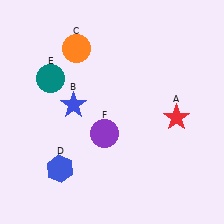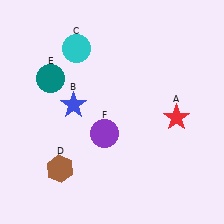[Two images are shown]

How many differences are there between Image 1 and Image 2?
There are 2 differences between the two images.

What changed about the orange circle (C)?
In Image 1, C is orange. In Image 2, it changed to cyan.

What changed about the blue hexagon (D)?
In Image 1, D is blue. In Image 2, it changed to brown.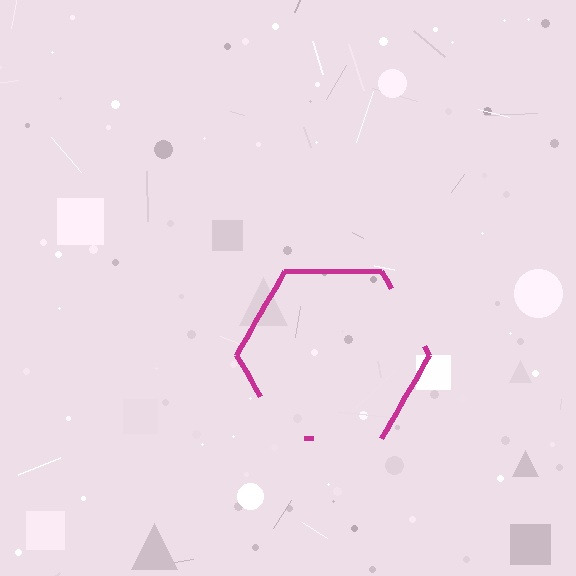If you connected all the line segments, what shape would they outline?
They would outline a hexagon.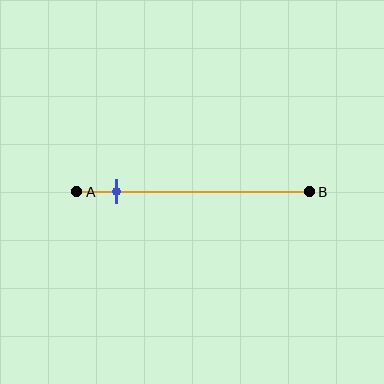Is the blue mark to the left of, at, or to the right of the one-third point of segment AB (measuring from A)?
The blue mark is to the left of the one-third point of segment AB.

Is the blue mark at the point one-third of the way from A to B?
No, the mark is at about 15% from A, not at the 33% one-third point.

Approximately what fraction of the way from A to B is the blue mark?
The blue mark is approximately 15% of the way from A to B.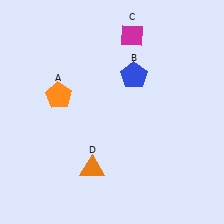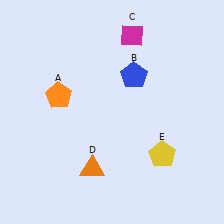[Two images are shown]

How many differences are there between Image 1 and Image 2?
There is 1 difference between the two images.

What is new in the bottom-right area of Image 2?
A yellow pentagon (E) was added in the bottom-right area of Image 2.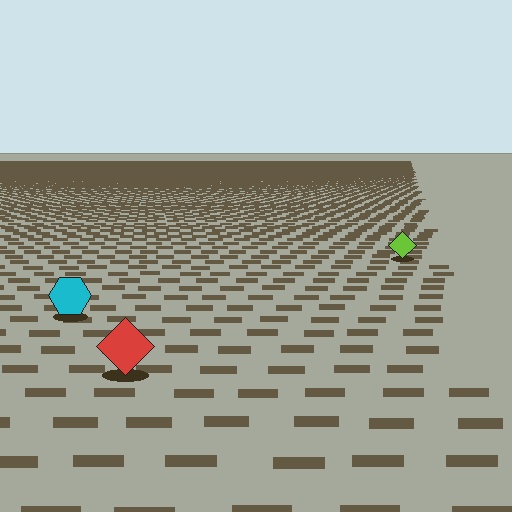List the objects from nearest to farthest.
From nearest to farthest: the red diamond, the cyan hexagon, the lime diamond.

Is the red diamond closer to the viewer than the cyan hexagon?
Yes. The red diamond is closer — you can tell from the texture gradient: the ground texture is coarser near it.